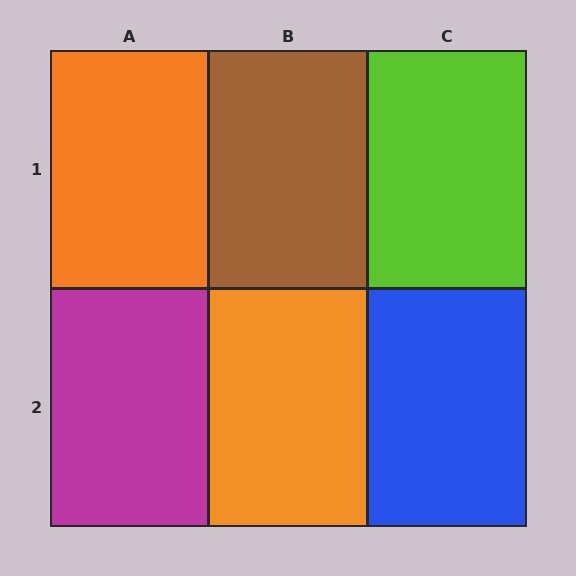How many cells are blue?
1 cell is blue.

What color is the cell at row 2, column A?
Magenta.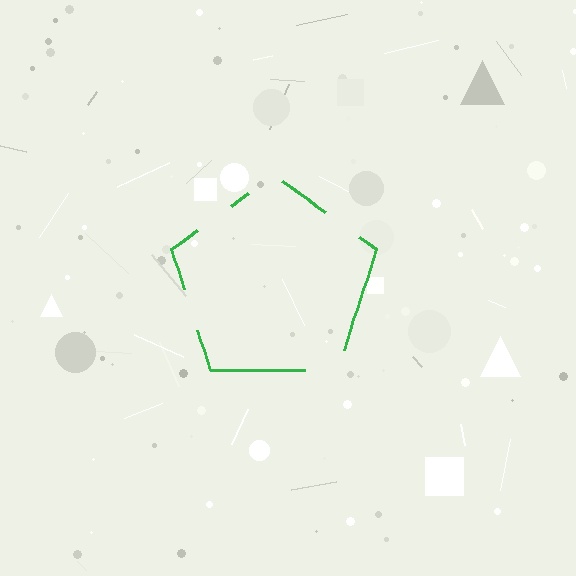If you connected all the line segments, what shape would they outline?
They would outline a pentagon.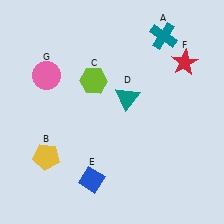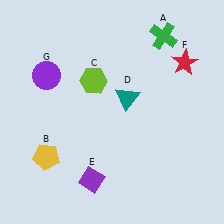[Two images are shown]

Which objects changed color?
A changed from teal to green. E changed from blue to purple. G changed from pink to purple.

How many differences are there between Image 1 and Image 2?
There are 3 differences between the two images.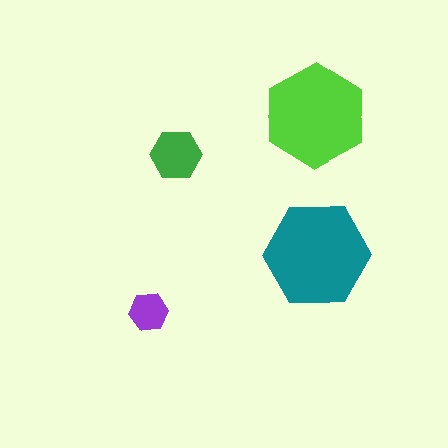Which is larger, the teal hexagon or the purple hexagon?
The teal one.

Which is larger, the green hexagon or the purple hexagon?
The green one.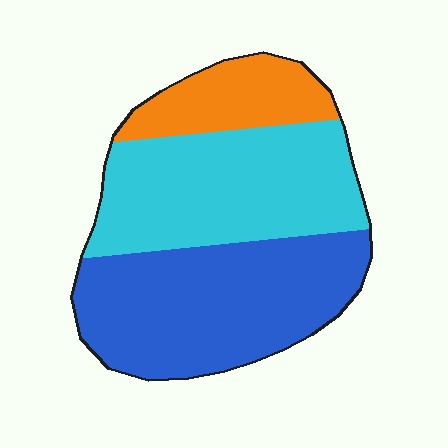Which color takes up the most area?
Blue, at roughly 45%.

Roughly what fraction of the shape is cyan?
Cyan takes up between a quarter and a half of the shape.